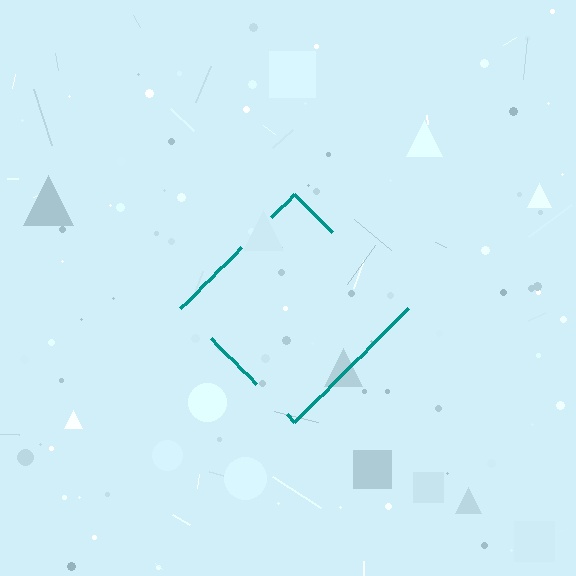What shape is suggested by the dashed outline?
The dashed outline suggests a diamond.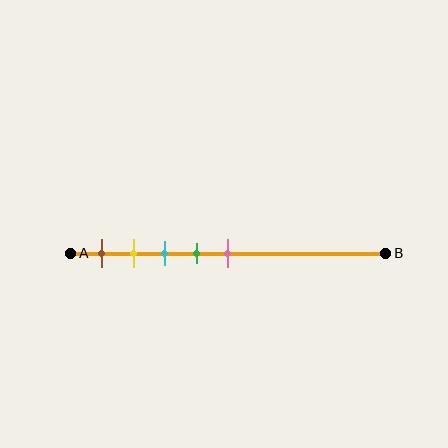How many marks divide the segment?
There are 5 marks dividing the segment.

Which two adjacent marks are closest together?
The yellow and cyan marks are the closest adjacent pair.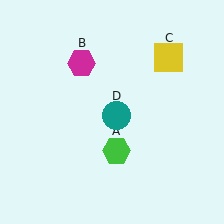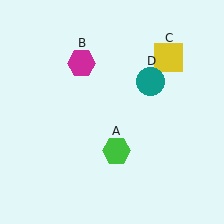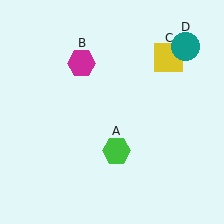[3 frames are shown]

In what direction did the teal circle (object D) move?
The teal circle (object D) moved up and to the right.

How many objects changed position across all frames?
1 object changed position: teal circle (object D).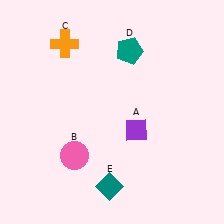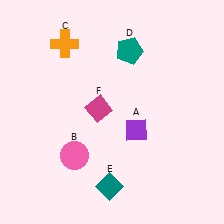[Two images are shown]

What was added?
A magenta diamond (F) was added in Image 2.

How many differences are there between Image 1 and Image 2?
There is 1 difference between the two images.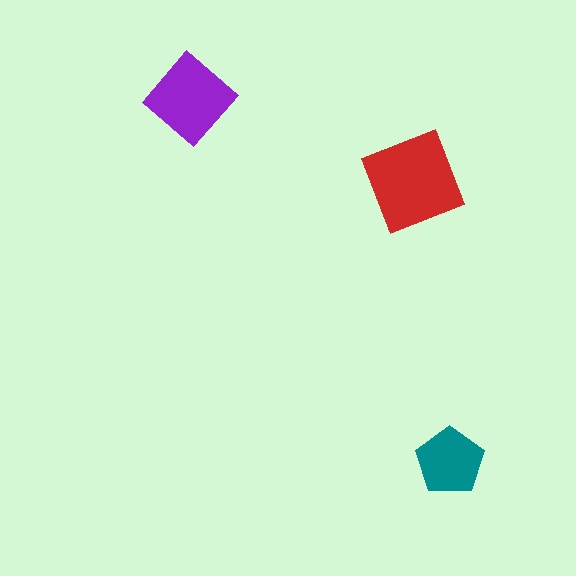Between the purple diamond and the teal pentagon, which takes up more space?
The purple diamond.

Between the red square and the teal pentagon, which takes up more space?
The red square.